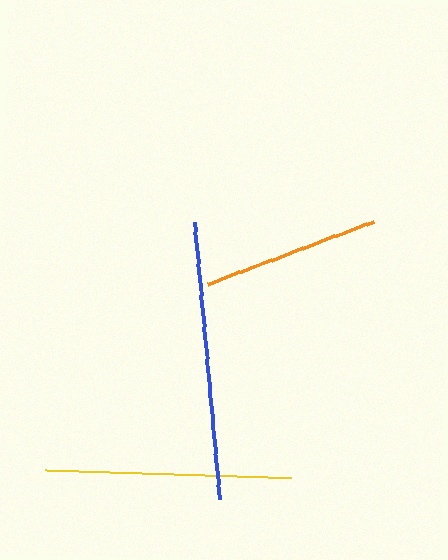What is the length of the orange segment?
The orange segment is approximately 177 pixels long.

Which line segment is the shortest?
The orange line is the shortest at approximately 177 pixels.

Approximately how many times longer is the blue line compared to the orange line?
The blue line is approximately 1.6 times the length of the orange line.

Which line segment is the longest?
The blue line is the longest at approximately 278 pixels.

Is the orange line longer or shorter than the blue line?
The blue line is longer than the orange line.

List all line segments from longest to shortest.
From longest to shortest: blue, yellow, orange.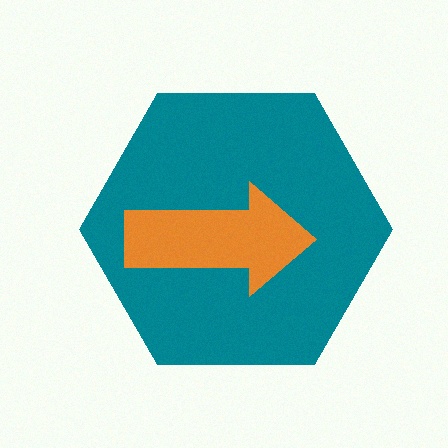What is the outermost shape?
The teal hexagon.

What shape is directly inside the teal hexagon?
The orange arrow.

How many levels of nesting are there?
2.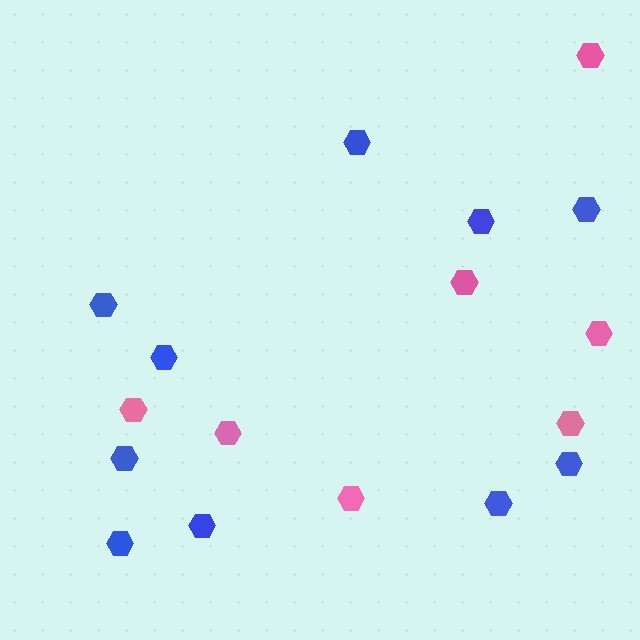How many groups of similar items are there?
There are 2 groups: one group of blue hexagons (10) and one group of pink hexagons (7).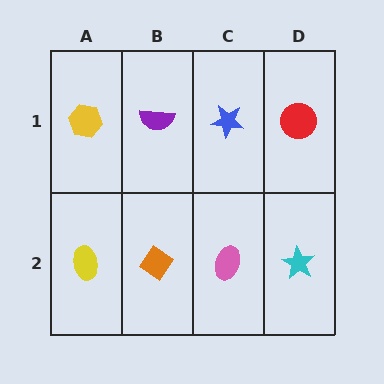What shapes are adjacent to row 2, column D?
A red circle (row 1, column D), a pink ellipse (row 2, column C).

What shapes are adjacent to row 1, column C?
A pink ellipse (row 2, column C), a purple semicircle (row 1, column B), a red circle (row 1, column D).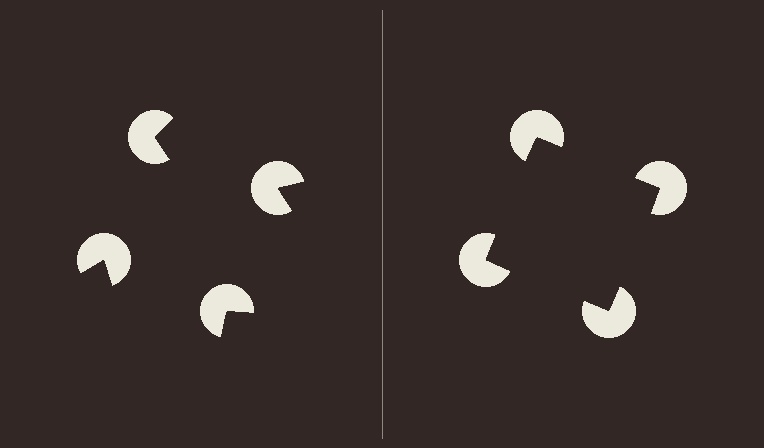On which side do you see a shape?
An illusory square appears on the right side. On the left side the wedge cuts are rotated, so no coherent shape forms.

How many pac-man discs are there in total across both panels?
8 — 4 on each side.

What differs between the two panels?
The pac-man discs are positioned identically on both sides; only the wedge orientations differ. On the right they align to a square; on the left they are misaligned.